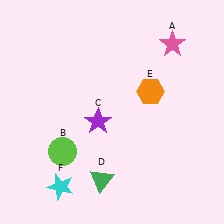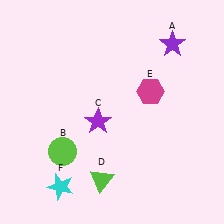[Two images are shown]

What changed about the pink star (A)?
In Image 1, A is pink. In Image 2, it changed to purple.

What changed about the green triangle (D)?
In Image 1, D is green. In Image 2, it changed to lime.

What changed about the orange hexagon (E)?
In Image 1, E is orange. In Image 2, it changed to magenta.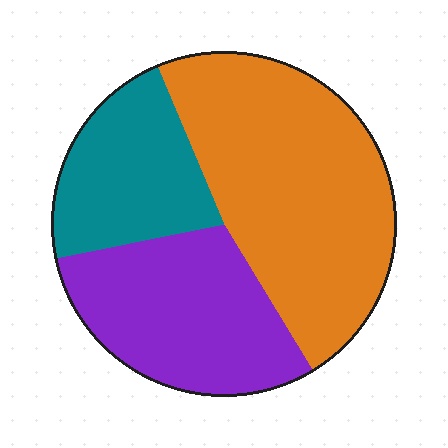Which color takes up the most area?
Orange, at roughly 50%.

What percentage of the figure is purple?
Purple takes up about one third (1/3) of the figure.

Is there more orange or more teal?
Orange.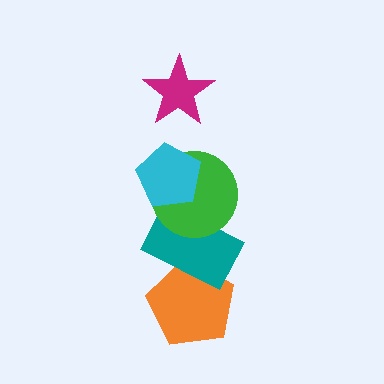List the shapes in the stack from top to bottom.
From top to bottom: the magenta star, the cyan pentagon, the green circle, the teal rectangle, the orange pentagon.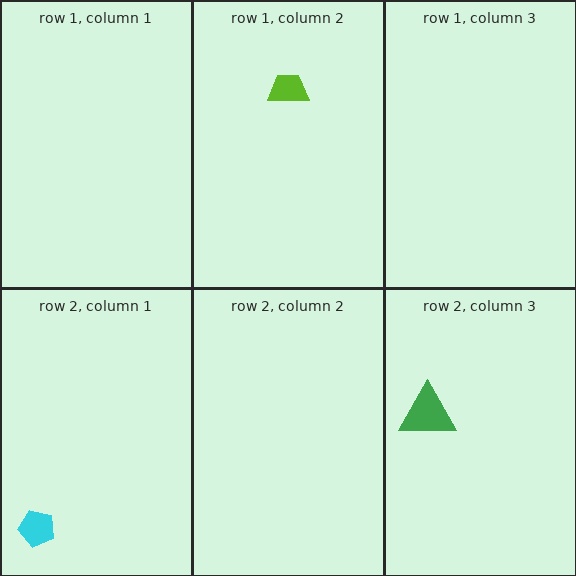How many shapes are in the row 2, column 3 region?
1.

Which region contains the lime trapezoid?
The row 1, column 2 region.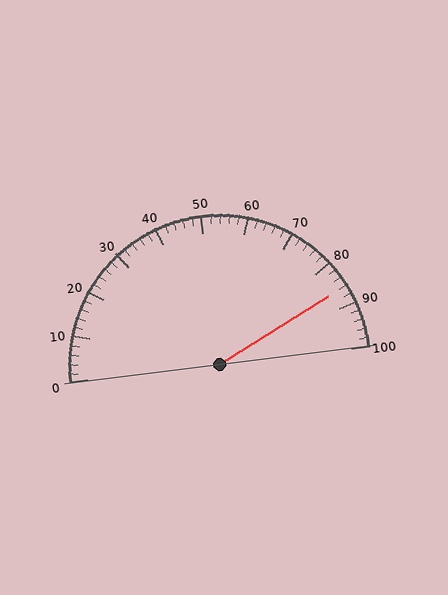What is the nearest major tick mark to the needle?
The nearest major tick mark is 90.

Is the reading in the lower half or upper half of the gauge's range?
The reading is in the upper half of the range (0 to 100).